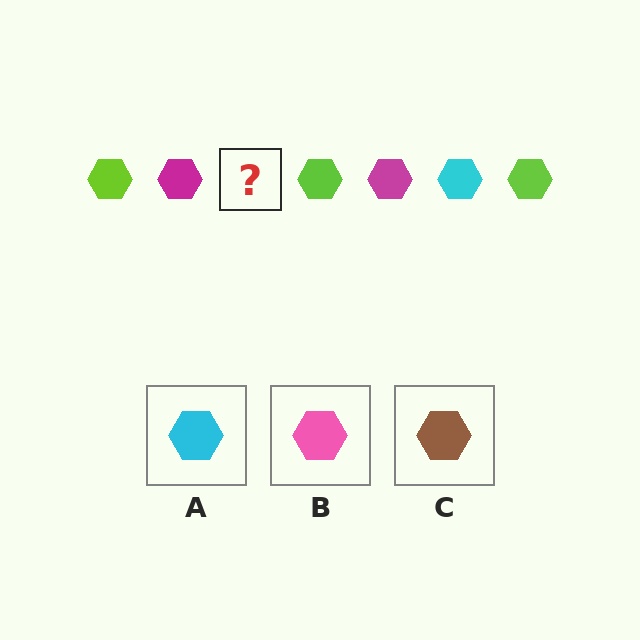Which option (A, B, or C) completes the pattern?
A.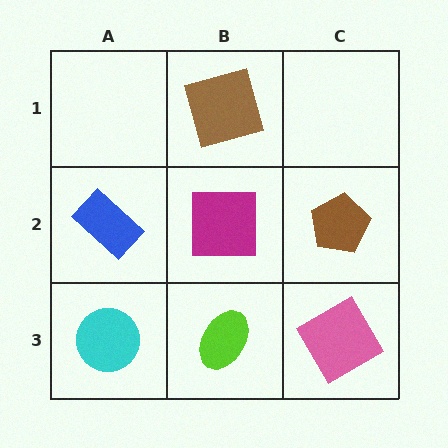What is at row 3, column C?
A pink square.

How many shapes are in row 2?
3 shapes.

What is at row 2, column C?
A brown pentagon.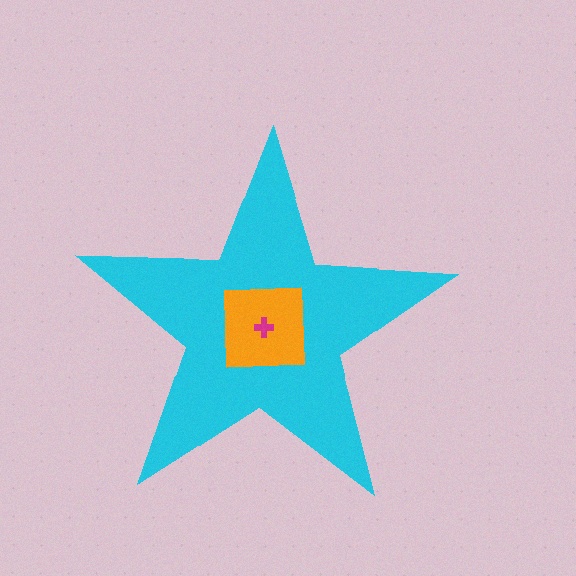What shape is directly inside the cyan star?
The orange square.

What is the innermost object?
The magenta cross.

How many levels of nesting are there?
3.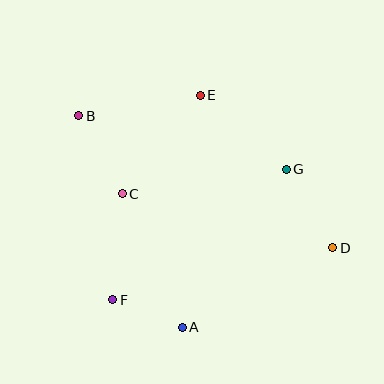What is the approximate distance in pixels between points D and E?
The distance between D and E is approximately 202 pixels.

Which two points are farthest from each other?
Points B and D are farthest from each other.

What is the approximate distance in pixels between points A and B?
The distance between A and B is approximately 236 pixels.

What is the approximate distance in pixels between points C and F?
The distance between C and F is approximately 107 pixels.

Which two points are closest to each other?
Points A and F are closest to each other.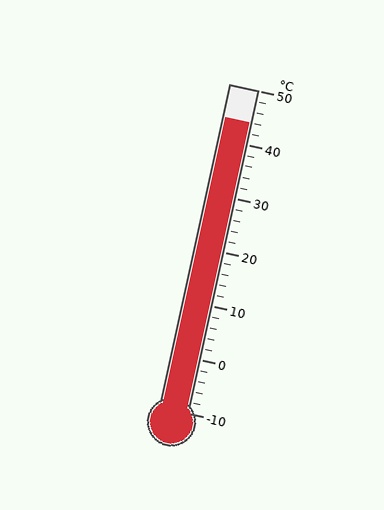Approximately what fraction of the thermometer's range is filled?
The thermometer is filled to approximately 90% of its range.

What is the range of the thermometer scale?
The thermometer scale ranges from -10°C to 50°C.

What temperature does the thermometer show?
The thermometer shows approximately 44°C.